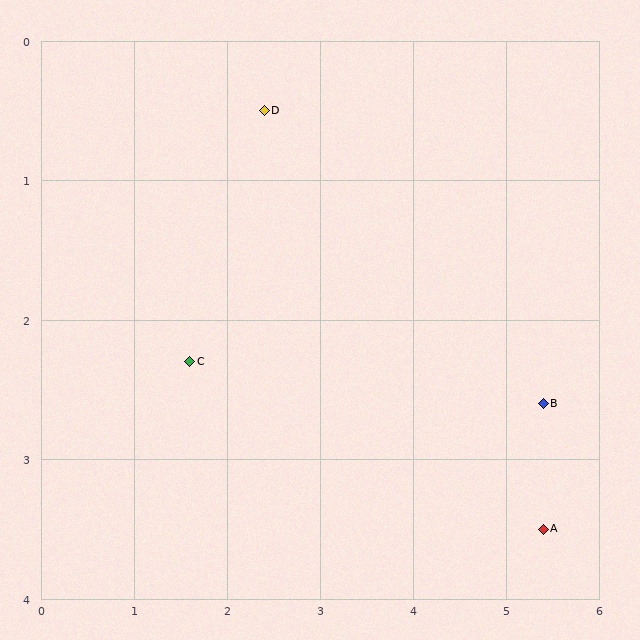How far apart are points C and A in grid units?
Points C and A are about 4.0 grid units apart.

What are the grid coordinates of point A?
Point A is at approximately (5.4, 3.5).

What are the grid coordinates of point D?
Point D is at approximately (2.4, 0.5).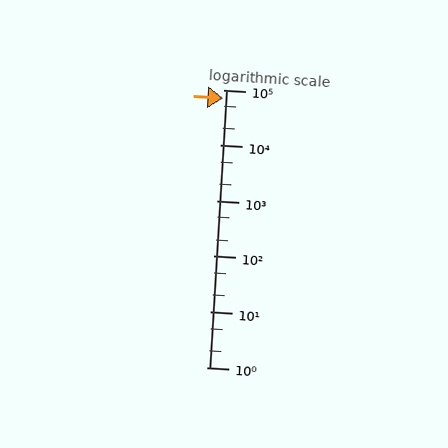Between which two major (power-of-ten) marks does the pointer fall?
The pointer is between 10000 and 100000.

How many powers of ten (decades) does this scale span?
The scale spans 5 decades, from 1 to 100000.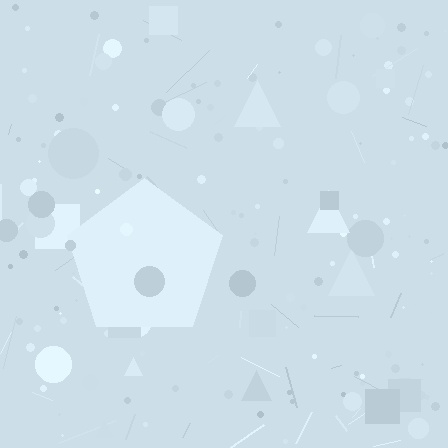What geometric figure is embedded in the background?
A pentagon is embedded in the background.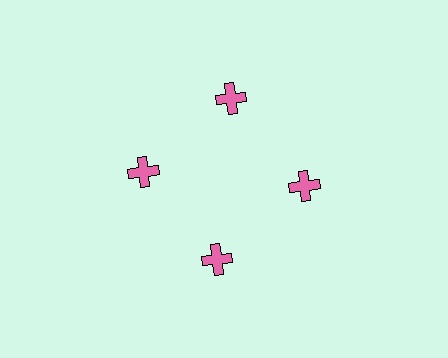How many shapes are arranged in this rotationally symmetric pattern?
There are 4 shapes, arranged in 4 groups of 1.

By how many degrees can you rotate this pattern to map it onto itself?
The pattern maps onto itself every 90 degrees of rotation.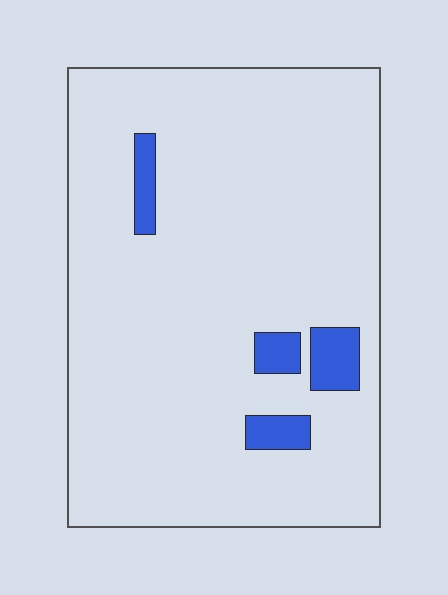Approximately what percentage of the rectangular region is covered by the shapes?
Approximately 5%.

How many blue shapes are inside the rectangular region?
4.